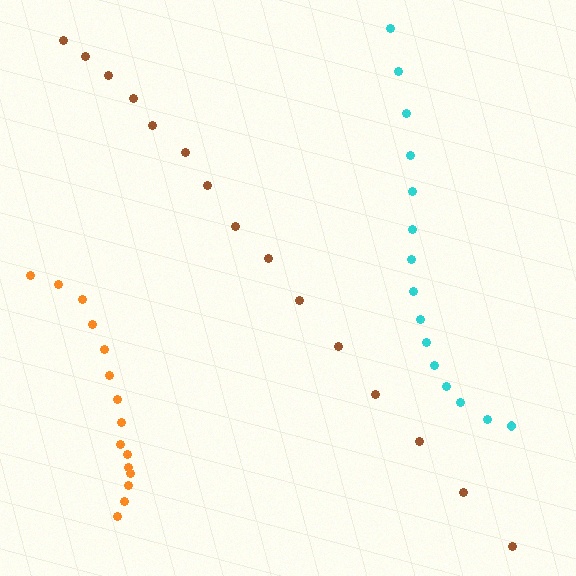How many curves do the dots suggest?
There are 3 distinct paths.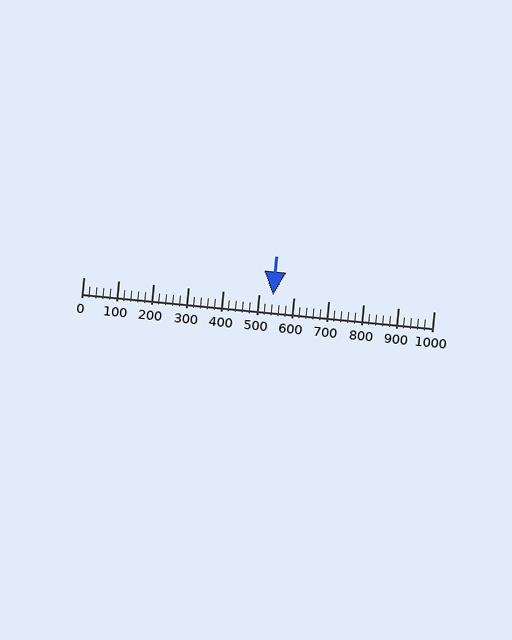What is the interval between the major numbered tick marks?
The major tick marks are spaced 100 units apart.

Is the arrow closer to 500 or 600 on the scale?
The arrow is closer to 500.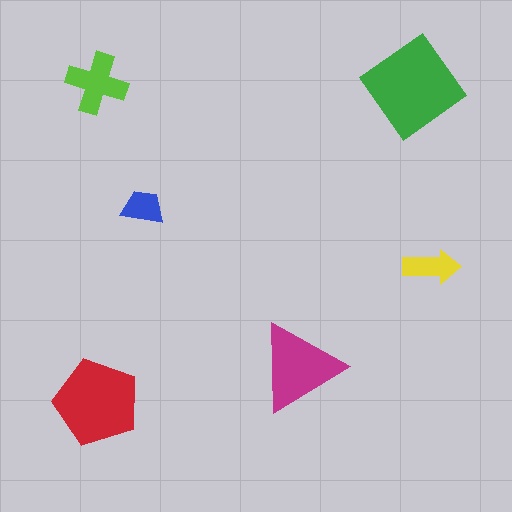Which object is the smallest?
The blue trapezoid.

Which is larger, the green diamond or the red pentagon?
The green diamond.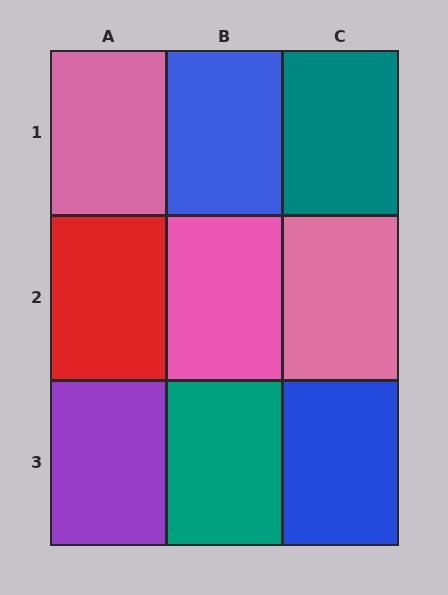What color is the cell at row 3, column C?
Blue.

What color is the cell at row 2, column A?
Red.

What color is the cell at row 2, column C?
Pink.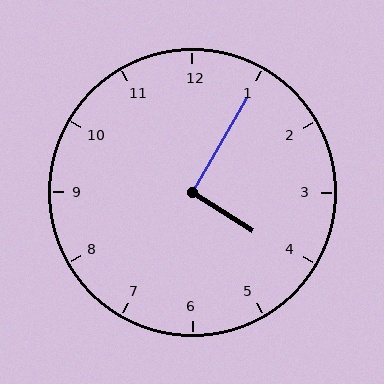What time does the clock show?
4:05.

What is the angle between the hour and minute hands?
Approximately 92 degrees.